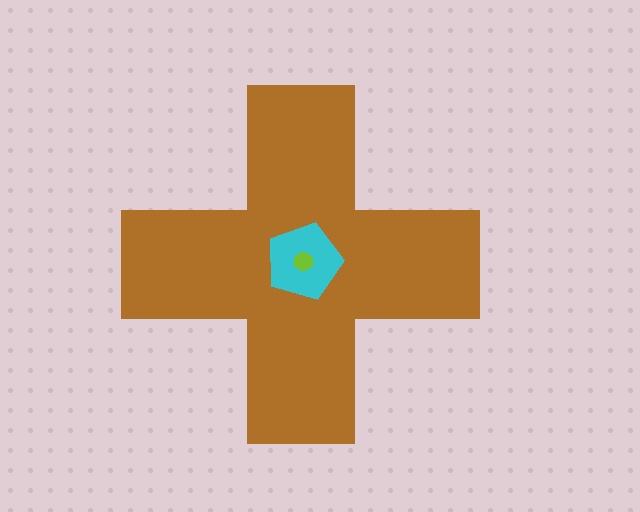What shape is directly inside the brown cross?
The cyan pentagon.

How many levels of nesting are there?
3.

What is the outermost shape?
The brown cross.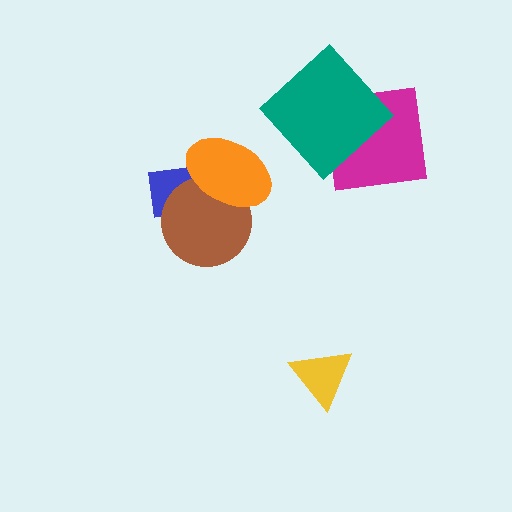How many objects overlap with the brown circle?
2 objects overlap with the brown circle.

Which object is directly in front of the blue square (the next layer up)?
The brown circle is directly in front of the blue square.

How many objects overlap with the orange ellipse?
2 objects overlap with the orange ellipse.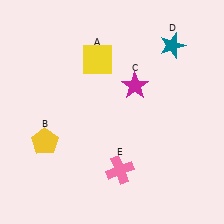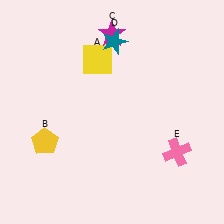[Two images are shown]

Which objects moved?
The objects that moved are: the magenta star (C), the teal star (D), the pink cross (E).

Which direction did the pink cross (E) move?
The pink cross (E) moved right.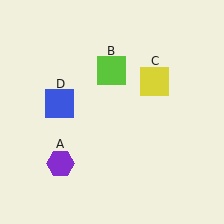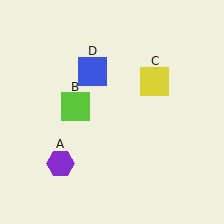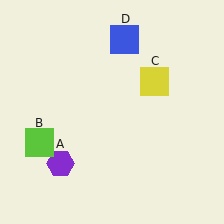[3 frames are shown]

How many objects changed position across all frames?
2 objects changed position: lime square (object B), blue square (object D).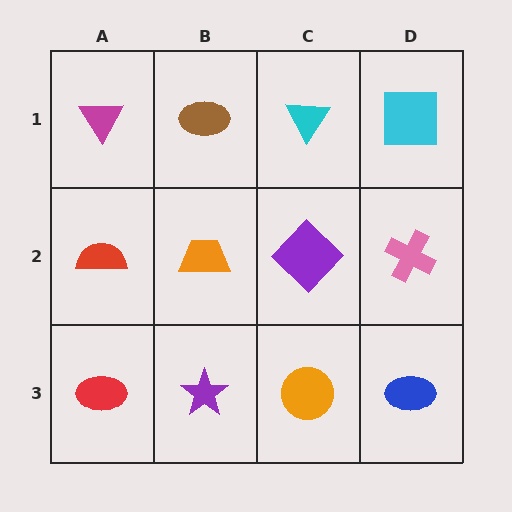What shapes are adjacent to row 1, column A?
A red semicircle (row 2, column A), a brown ellipse (row 1, column B).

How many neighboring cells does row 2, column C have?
4.